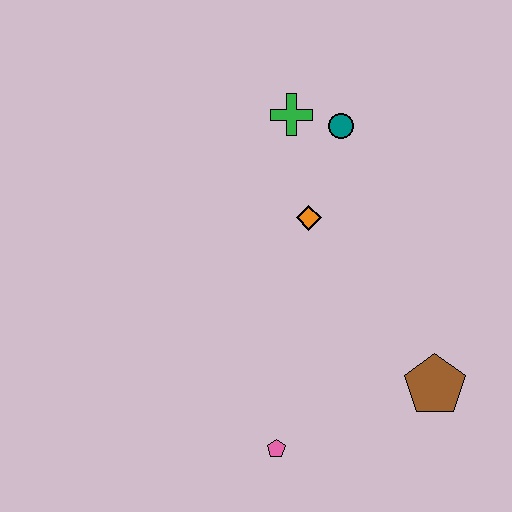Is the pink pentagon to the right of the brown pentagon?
No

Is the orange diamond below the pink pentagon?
No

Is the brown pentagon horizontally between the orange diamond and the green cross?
No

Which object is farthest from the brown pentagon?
The green cross is farthest from the brown pentagon.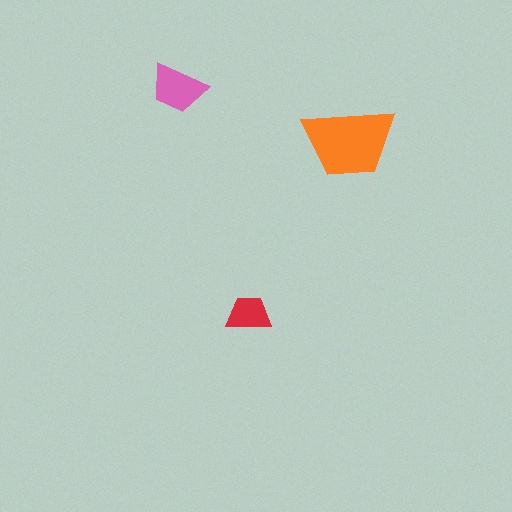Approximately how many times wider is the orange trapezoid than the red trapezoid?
About 2 times wider.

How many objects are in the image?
There are 3 objects in the image.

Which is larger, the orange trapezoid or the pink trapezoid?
The orange one.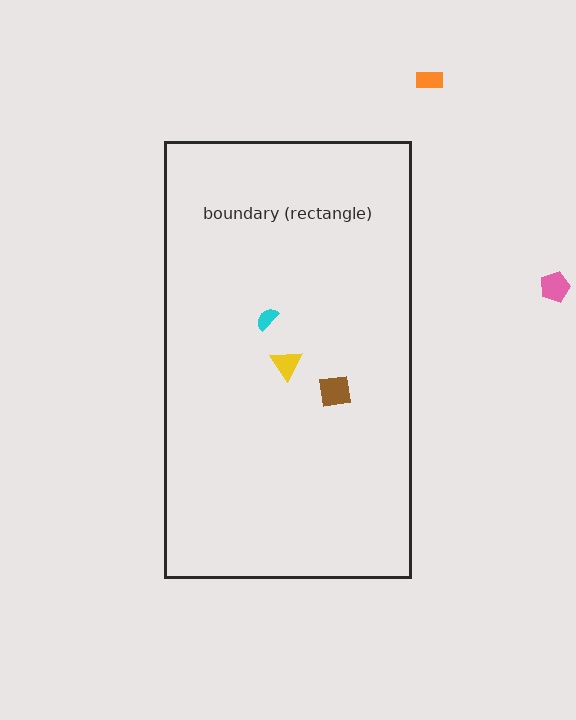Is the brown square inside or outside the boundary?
Inside.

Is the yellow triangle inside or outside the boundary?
Inside.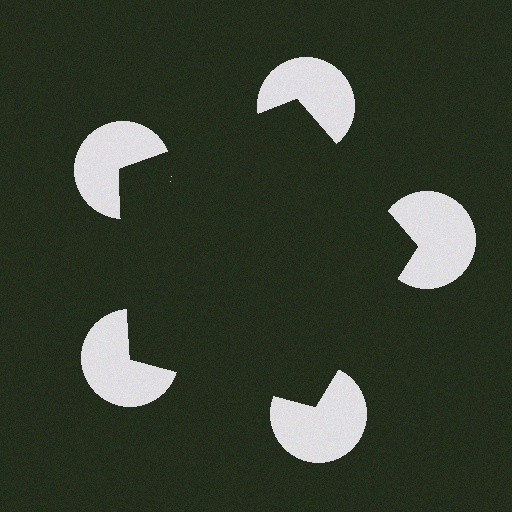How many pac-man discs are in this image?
There are 5 — one at each vertex of the illusory pentagon.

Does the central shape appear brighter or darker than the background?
It typically appears slightly darker than the background, even though no actual brightness change is drawn.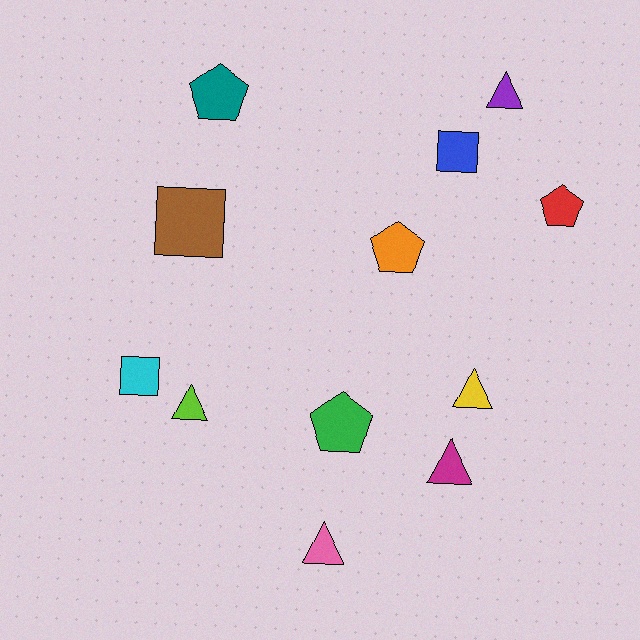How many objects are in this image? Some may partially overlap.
There are 12 objects.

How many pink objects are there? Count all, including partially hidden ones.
There is 1 pink object.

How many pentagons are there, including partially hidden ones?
There are 4 pentagons.